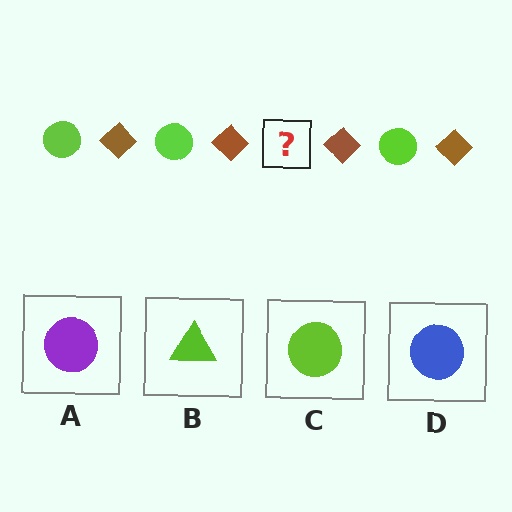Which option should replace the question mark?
Option C.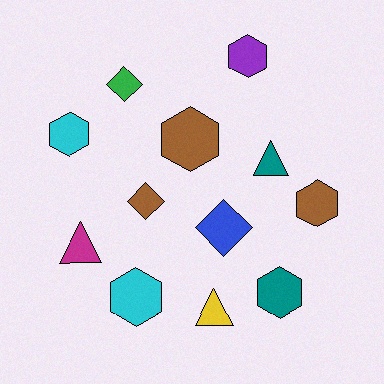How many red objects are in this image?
There are no red objects.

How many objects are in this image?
There are 12 objects.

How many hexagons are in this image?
There are 6 hexagons.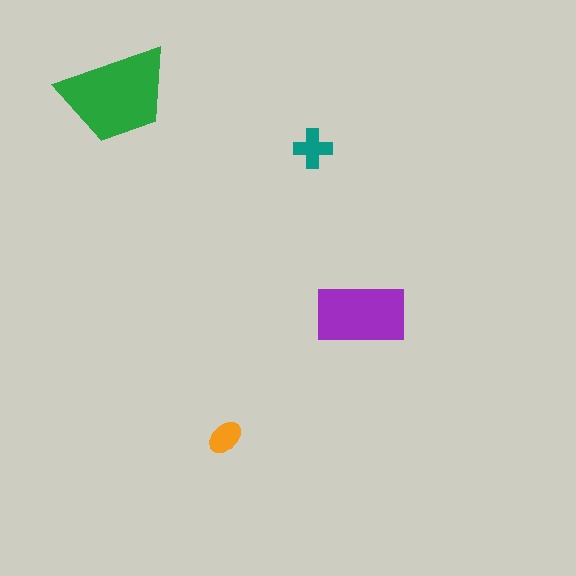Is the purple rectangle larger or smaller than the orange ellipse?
Larger.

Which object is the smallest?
The orange ellipse.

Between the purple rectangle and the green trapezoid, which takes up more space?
The green trapezoid.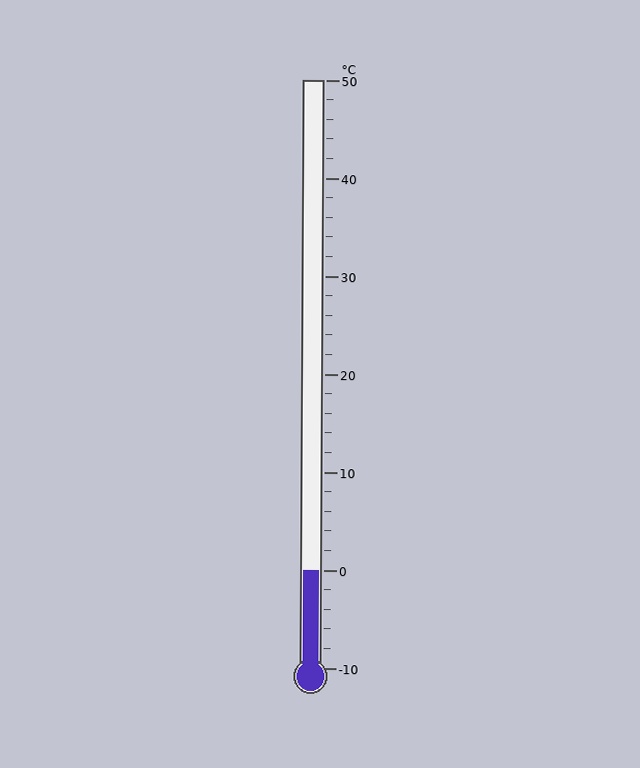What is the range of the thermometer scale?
The thermometer scale ranges from -10°C to 50°C.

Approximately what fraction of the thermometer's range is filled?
The thermometer is filled to approximately 15% of its range.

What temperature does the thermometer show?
The thermometer shows approximately 0°C.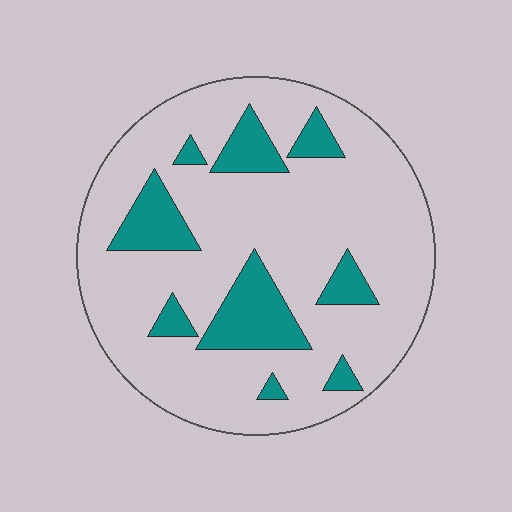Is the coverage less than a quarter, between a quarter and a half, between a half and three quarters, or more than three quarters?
Less than a quarter.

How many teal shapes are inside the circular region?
9.